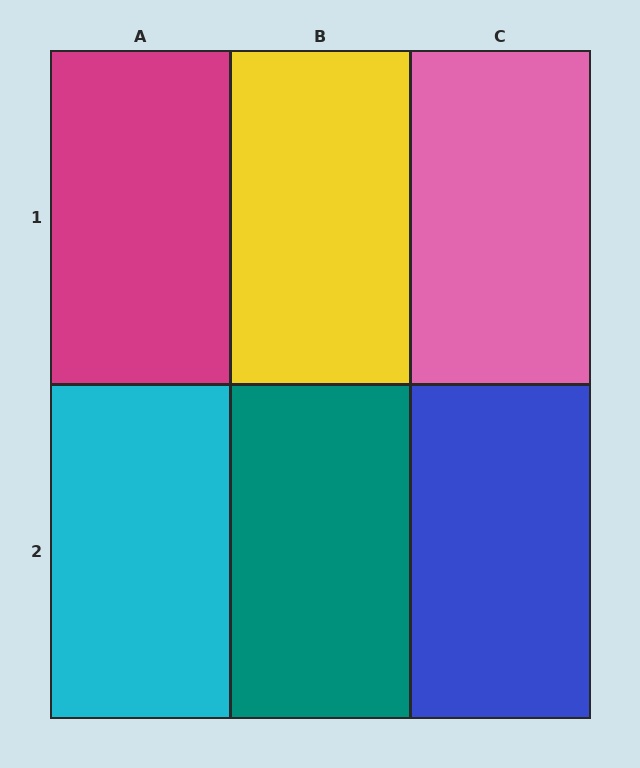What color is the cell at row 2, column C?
Blue.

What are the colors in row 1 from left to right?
Magenta, yellow, pink.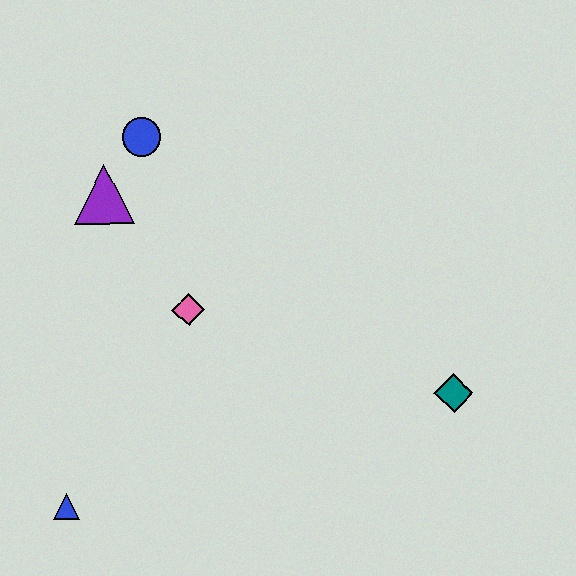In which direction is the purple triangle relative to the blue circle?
The purple triangle is below the blue circle.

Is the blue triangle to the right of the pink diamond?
No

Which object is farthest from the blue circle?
The teal diamond is farthest from the blue circle.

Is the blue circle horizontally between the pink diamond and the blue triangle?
Yes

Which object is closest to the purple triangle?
The blue circle is closest to the purple triangle.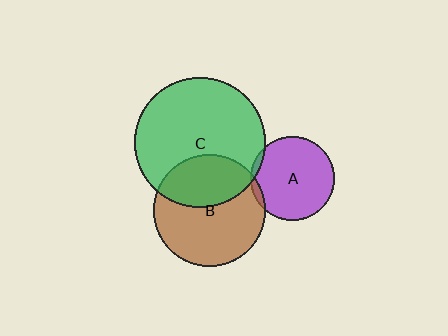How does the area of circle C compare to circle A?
Approximately 2.4 times.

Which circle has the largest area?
Circle C (green).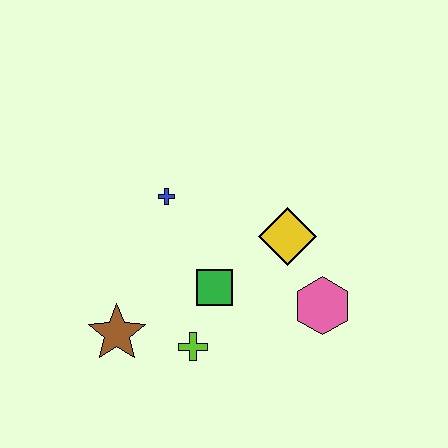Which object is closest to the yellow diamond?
The pink hexagon is closest to the yellow diamond.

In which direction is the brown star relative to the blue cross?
The brown star is below the blue cross.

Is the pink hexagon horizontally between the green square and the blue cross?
No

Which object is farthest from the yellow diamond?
The brown star is farthest from the yellow diamond.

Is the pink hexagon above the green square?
No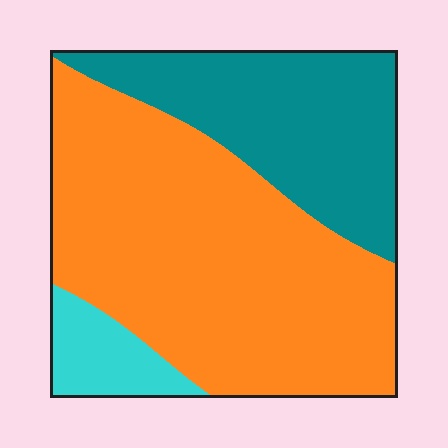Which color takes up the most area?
Orange, at roughly 60%.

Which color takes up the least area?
Cyan, at roughly 10%.